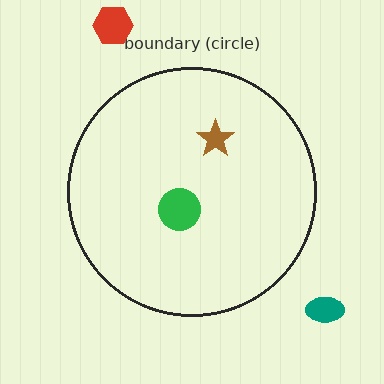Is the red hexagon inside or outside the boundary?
Outside.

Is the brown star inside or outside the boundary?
Inside.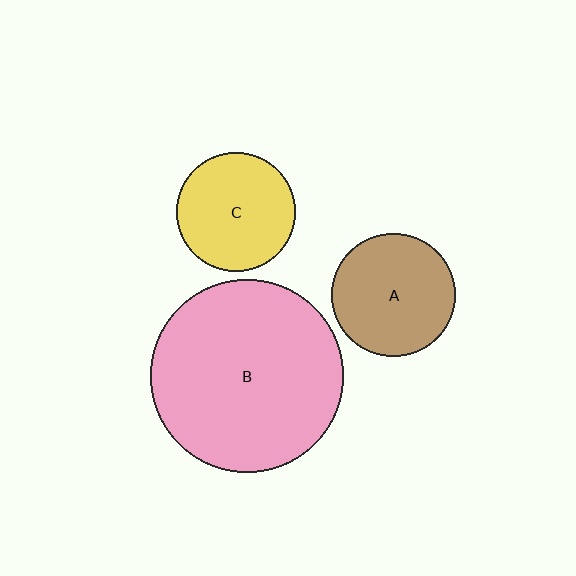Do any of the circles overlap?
No, none of the circles overlap.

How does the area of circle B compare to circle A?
Approximately 2.5 times.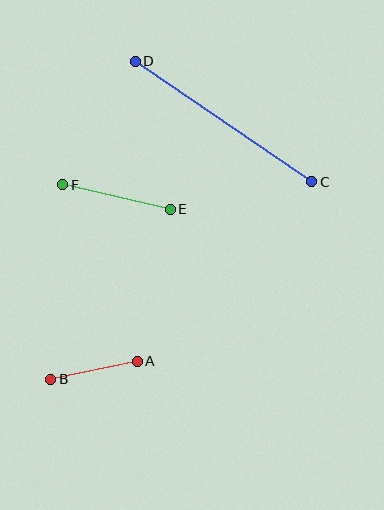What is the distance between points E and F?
The distance is approximately 110 pixels.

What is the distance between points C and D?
The distance is approximately 214 pixels.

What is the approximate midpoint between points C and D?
The midpoint is at approximately (224, 122) pixels.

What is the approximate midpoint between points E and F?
The midpoint is at approximately (116, 197) pixels.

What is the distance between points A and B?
The distance is approximately 88 pixels.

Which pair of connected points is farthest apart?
Points C and D are farthest apart.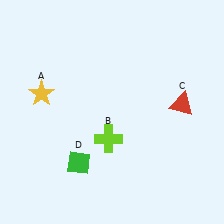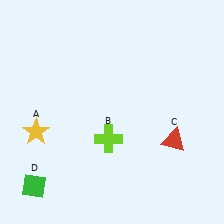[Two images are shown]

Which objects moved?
The objects that moved are: the yellow star (A), the red triangle (C), the green diamond (D).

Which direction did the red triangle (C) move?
The red triangle (C) moved down.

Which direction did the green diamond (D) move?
The green diamond (D) moved left.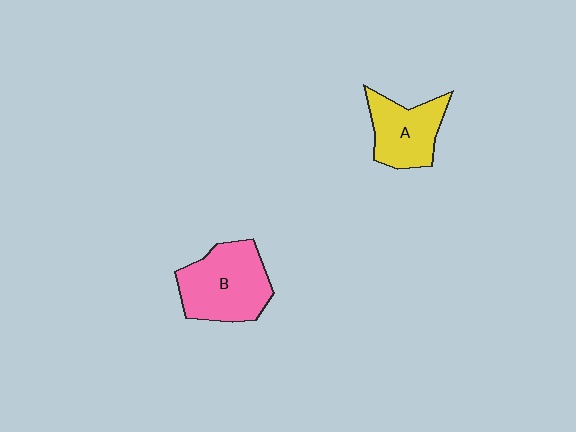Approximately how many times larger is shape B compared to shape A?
Approximately 1.3 times.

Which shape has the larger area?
Shape B (pink).